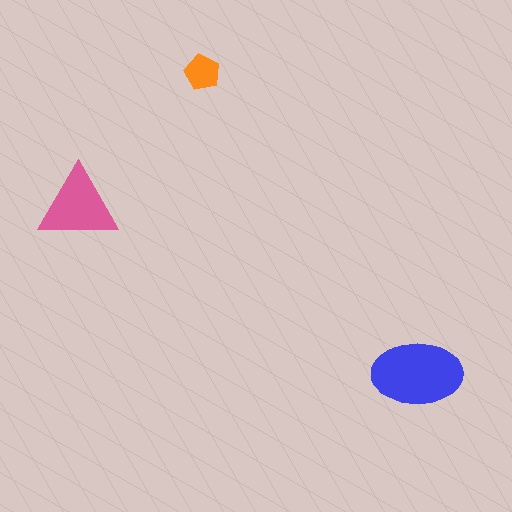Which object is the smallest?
The orange pentagon.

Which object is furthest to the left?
The pink triangle is leftmost.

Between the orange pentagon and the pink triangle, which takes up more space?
The pink triangle.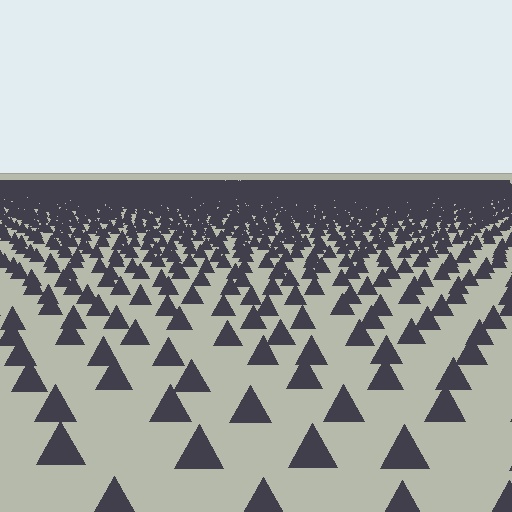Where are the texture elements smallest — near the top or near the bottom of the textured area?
Near the top.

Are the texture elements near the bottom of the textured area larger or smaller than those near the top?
Larger. Near the bottom, elements are closer to the viewer and appear at a bigger on-screen size.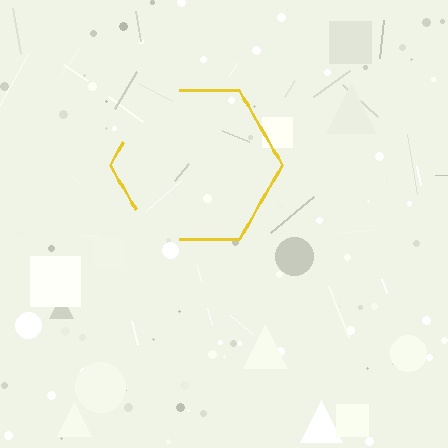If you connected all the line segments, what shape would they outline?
They would outline a hexagon.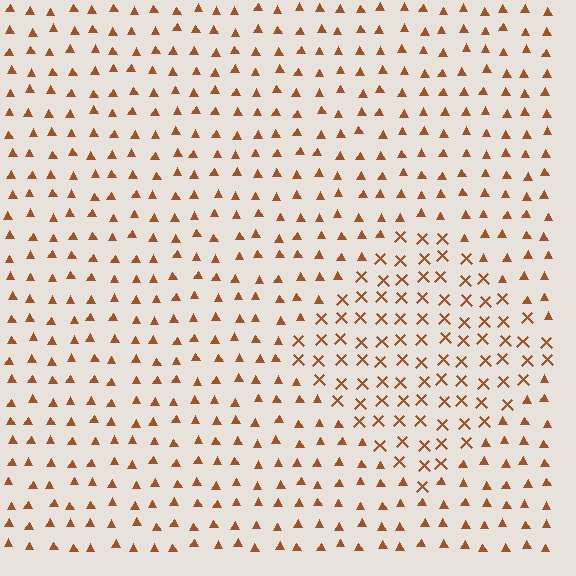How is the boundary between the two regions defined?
The boundary is defined by a change in element shape: X marks inside vs. triangles outside. All elements share the same color and spacing.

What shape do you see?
I see a diamond.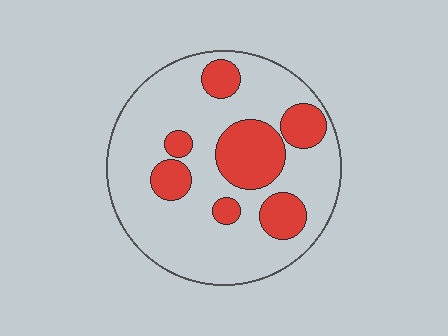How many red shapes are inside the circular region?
7.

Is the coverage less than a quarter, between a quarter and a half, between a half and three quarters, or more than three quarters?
Between a quarter and a half.